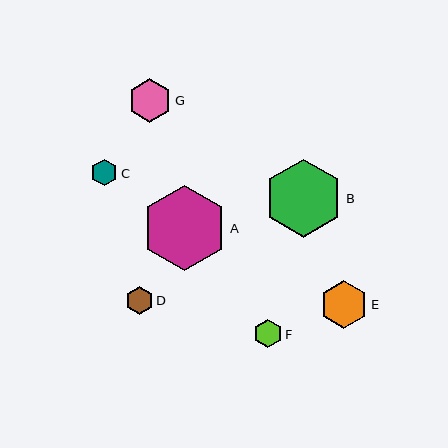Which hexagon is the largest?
Hexagon A is the largest with a size of approximately 86 pixels.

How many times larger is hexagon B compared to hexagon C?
Hexagon B is approximately 2.9 times the size of hexagon C.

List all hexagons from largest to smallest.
From largest to smallest: A, B, E, G, F, D, C.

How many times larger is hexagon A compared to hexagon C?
Hexagon A is approximately 3.2 times the size of hexagon C.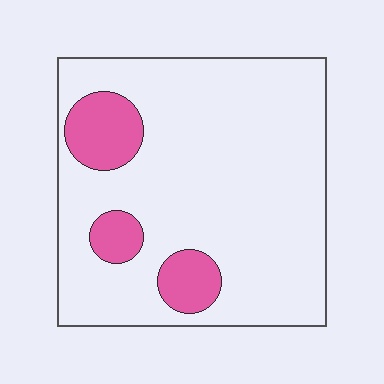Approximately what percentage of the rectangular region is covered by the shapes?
Approximately 15%.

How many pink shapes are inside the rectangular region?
3.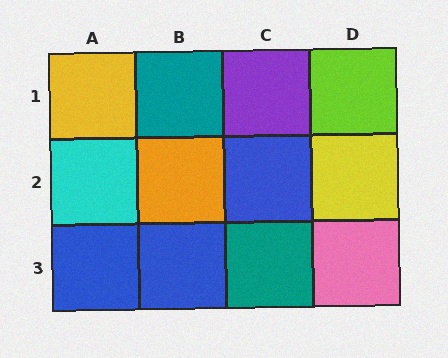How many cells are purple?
1 cell is purple.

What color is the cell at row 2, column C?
Blue.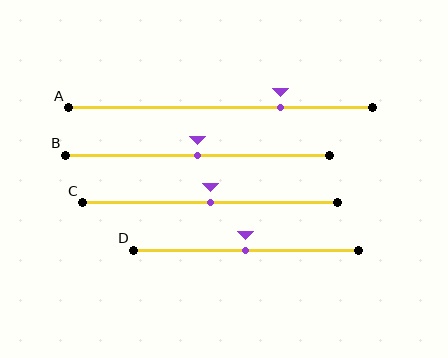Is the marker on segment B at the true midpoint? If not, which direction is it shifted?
Yes, the marker on segment B is at the true midpoint.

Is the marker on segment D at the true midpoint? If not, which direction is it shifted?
Yes, the marker on segment D is at the true midpoint.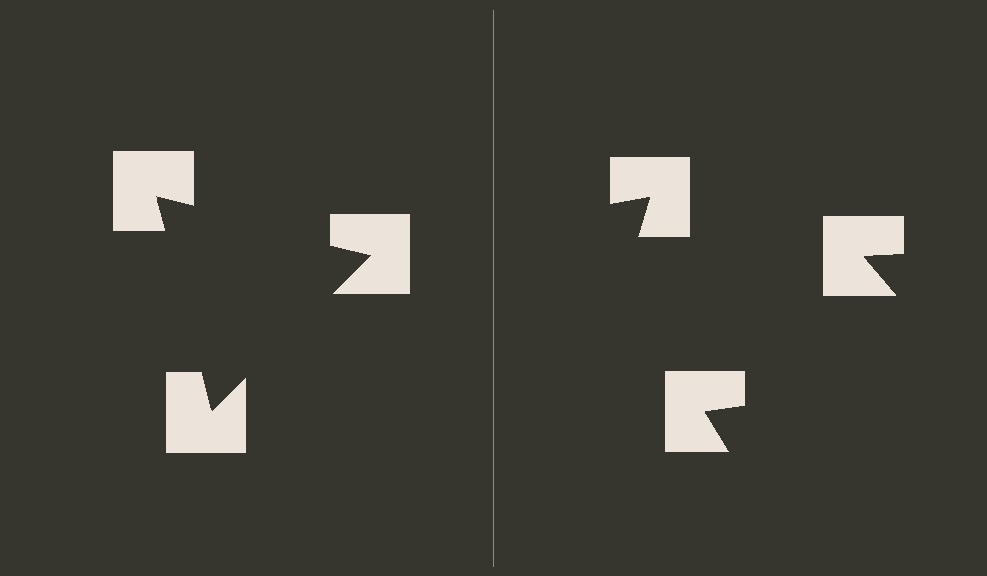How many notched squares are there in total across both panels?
6 — 3 on each side.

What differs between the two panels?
The notched squares are positioned identically on both sides; only the wedge orientations differ. On the left they align to a triangle; on the right they are misaligned.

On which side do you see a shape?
An illusory triangle appears on the left side. On the right side the wedge cuts are rotated, so no coherent shape forms.